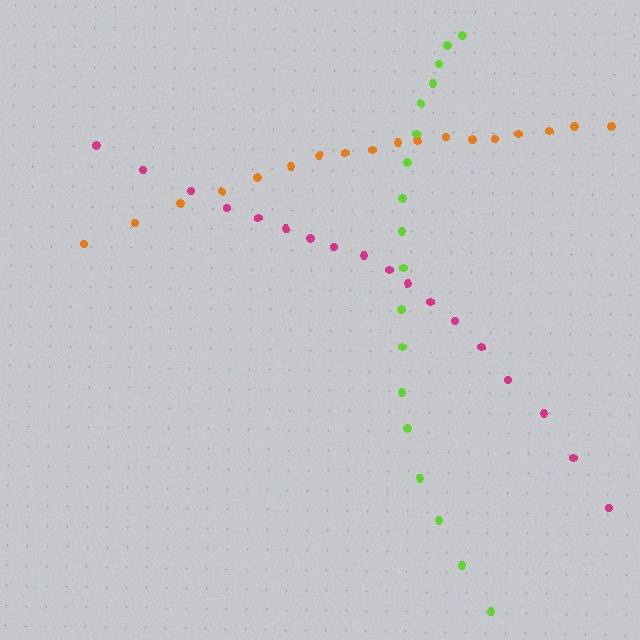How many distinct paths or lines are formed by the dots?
There are 3 distinct paths.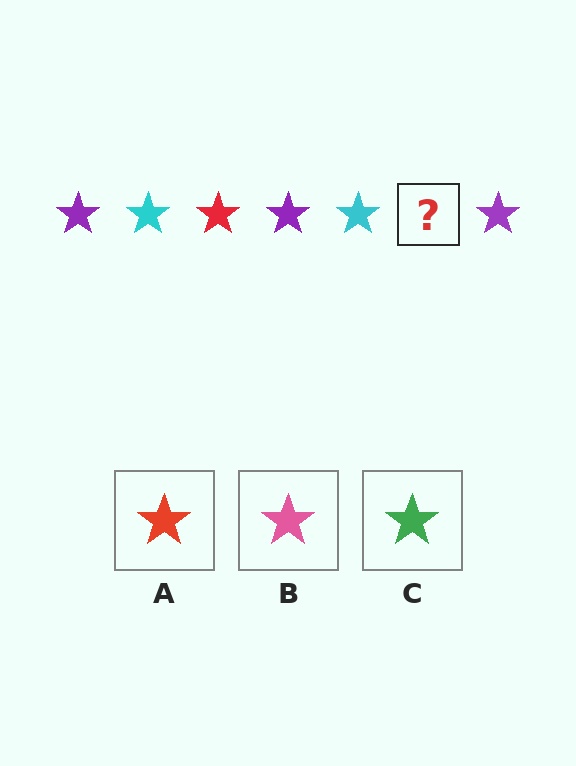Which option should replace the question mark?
Option A.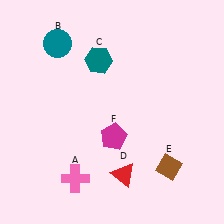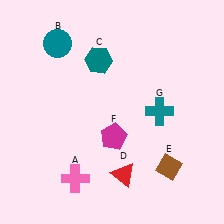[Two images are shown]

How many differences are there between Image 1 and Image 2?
There is 1 difference between the two images.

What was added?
A teal cross (G) was added in Image 2.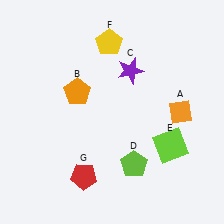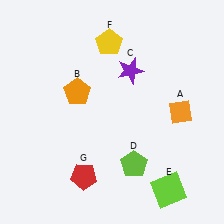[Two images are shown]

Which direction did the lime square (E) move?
The lime square (E) moved down.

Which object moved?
The lime square (E) moved down.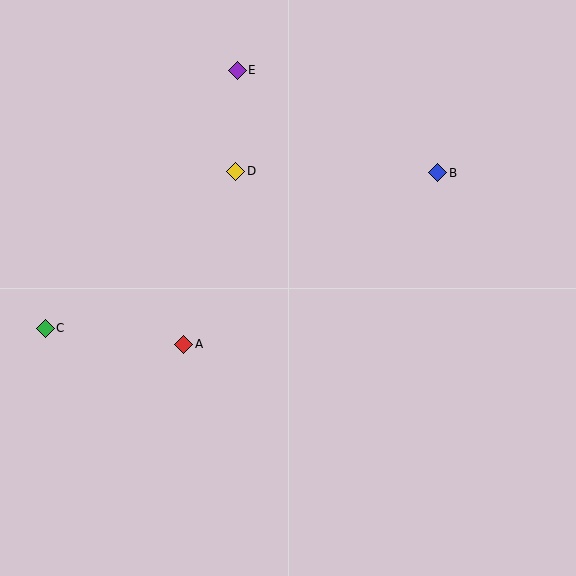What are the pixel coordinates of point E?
Point E is at (237, 70).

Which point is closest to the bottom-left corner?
Point C is closest to the bottom-left corner.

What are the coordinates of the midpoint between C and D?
The midpoint between C and D is at (141, 250).